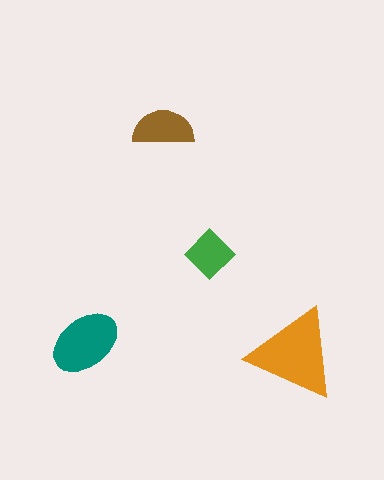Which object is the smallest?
The green diamond.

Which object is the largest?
The orange triangle.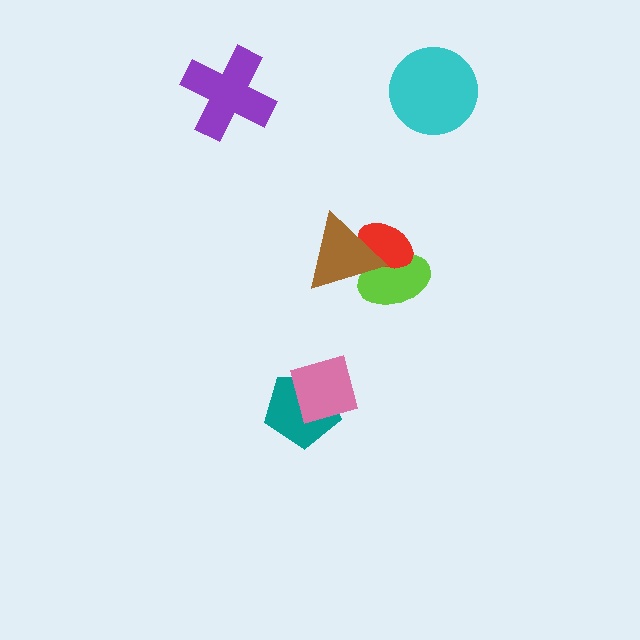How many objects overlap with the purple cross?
0 objects overlap with the purple cross.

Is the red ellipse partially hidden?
Yes, it is partially covered by another shape.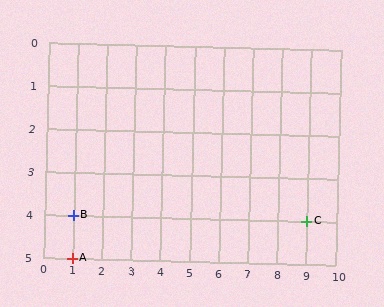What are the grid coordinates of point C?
Point C is at grid coordinates (9, 4).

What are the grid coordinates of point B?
Point B is at grid coordinates (1, 4).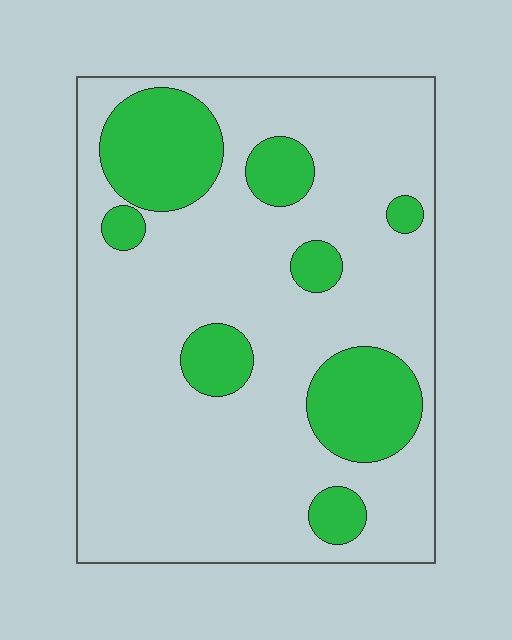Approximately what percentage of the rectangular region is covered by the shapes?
Approximately 20%.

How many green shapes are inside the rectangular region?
8.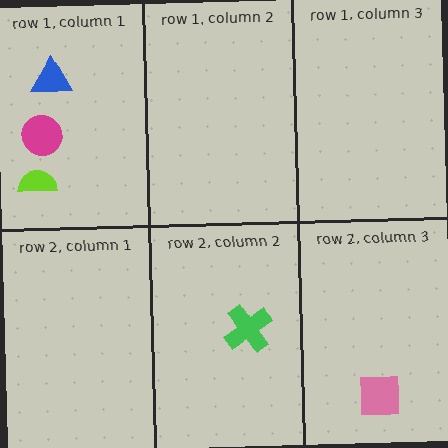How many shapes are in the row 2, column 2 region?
1.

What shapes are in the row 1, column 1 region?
The lime semicircle, the blue triangle, the magenta circle.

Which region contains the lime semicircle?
The row 1, column 1 region.